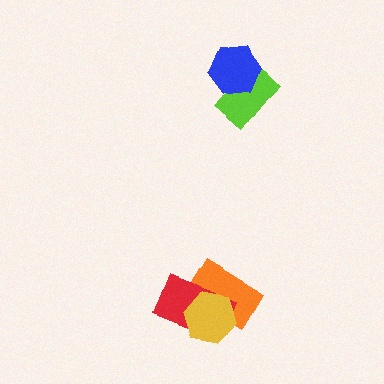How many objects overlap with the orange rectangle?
2 objects overlap with the orange rectangle.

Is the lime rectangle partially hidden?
Yes, it is partially covered by another shape.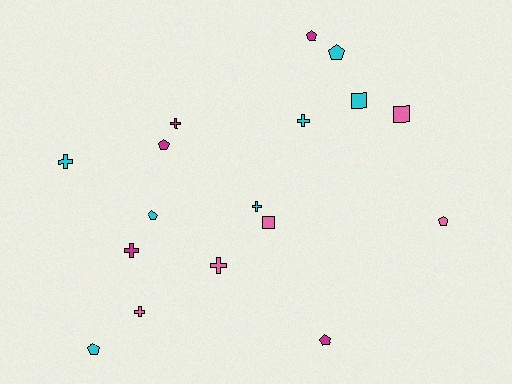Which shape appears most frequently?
Pentagon, with 7 objects.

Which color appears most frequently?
Cyan, with 7 objects.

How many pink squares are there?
There are 2 pink squares.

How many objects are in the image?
There are 17 objects.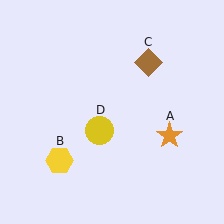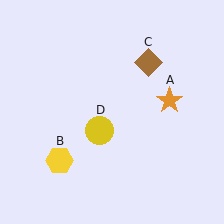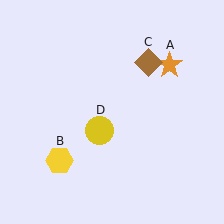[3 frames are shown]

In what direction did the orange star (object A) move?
The orange star (object A) moved up.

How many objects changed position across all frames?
1 object changed position: orange star (object A).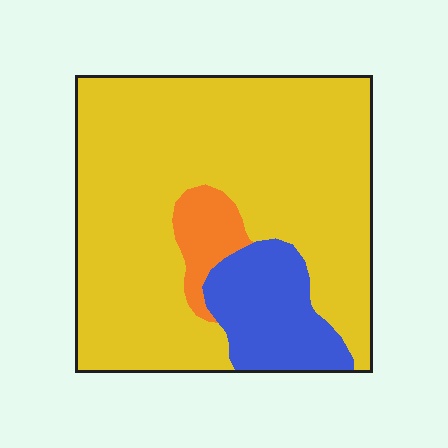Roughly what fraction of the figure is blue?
Blue takes up about one sixth (1/6) of the figure.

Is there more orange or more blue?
Blue.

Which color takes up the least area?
Orange, at roughly 5%.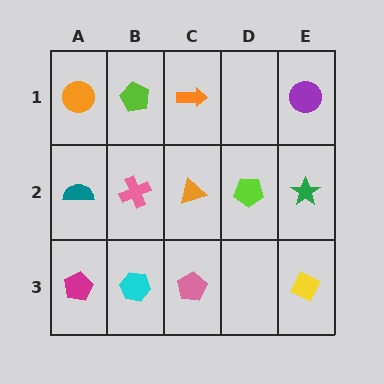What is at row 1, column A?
An orange circle.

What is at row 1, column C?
An orange arrow.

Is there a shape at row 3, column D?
No, that cell is empty.